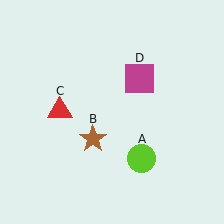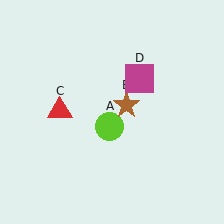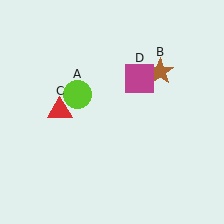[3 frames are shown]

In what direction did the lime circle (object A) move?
The lime circle (object A) moved up and to the left.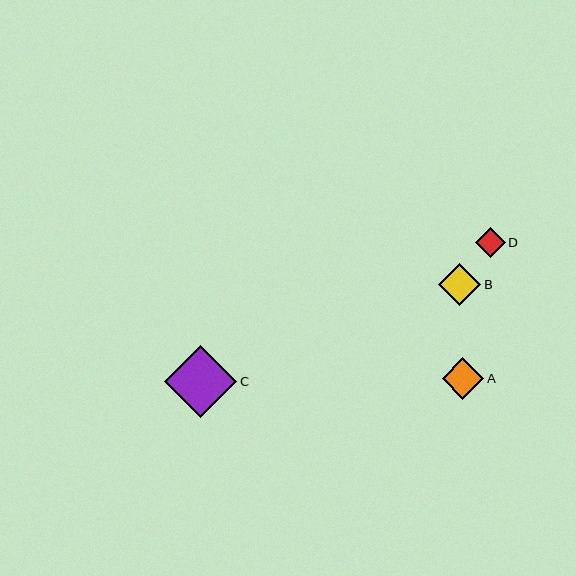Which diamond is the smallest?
Diamond D is the smallest with a size of approximately 30 pixels.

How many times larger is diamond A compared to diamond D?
Diamond A is approximately 1.4 times the size of diamond D.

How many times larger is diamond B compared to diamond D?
Diamond B is approximately 1.4 times the size of diamond D.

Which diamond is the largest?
Diamond C is the largest with a size of approximately 72 pixels.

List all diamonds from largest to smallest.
From largest to smallest: C, B, A, D.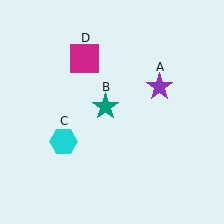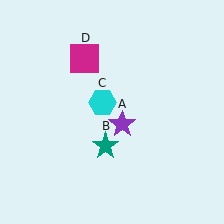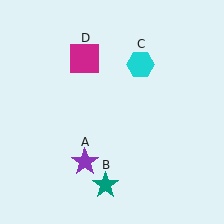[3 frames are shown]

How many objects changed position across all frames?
3 objects changed position: purple star (object A), teal star (object B), cyan hexagon (object C).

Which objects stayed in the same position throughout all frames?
Magenta square (object D) remained stationary.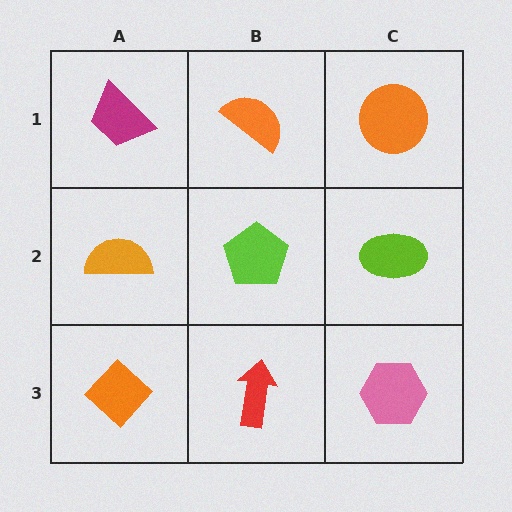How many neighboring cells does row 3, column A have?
2.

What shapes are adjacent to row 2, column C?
An orange circle (row 1, column C), a pink hexagon (row 3, column C), a lime pentagon (row 2, column B).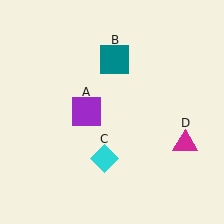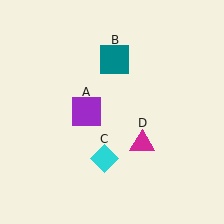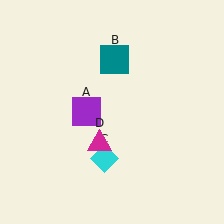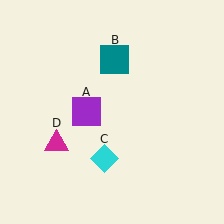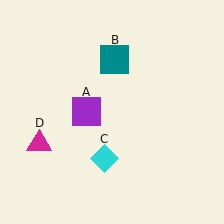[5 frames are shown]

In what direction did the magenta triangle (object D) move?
The magenta triangle (object D) moved left.